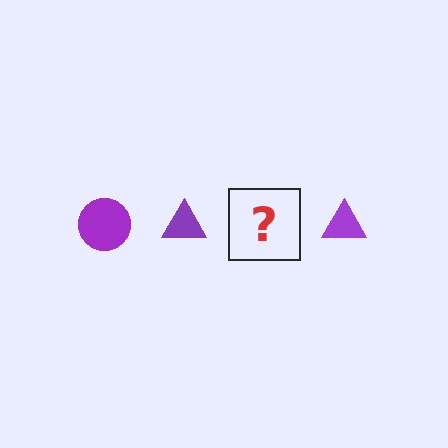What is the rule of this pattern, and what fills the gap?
The rule is that the pattern cycles through circle, triangle shapes in purple. The gap should be filled with a purple circle.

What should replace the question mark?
The question mark should be replaced with a purple circle.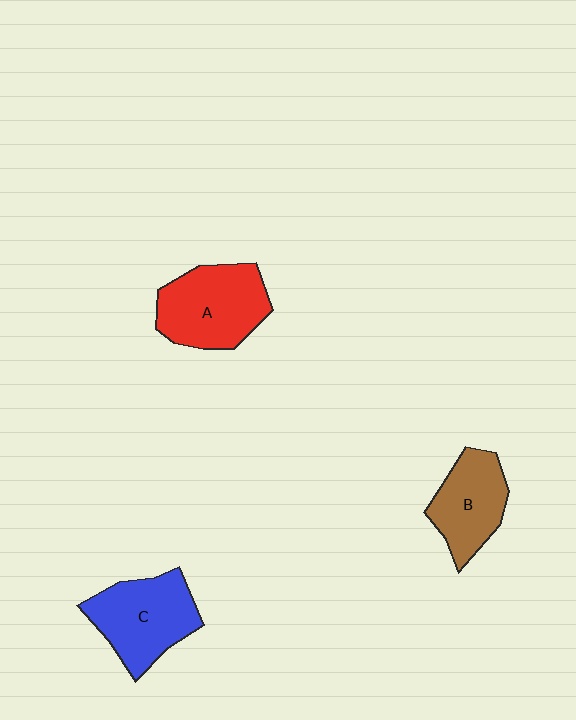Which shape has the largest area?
Shape A (red).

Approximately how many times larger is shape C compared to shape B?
Approximately 1.2 times.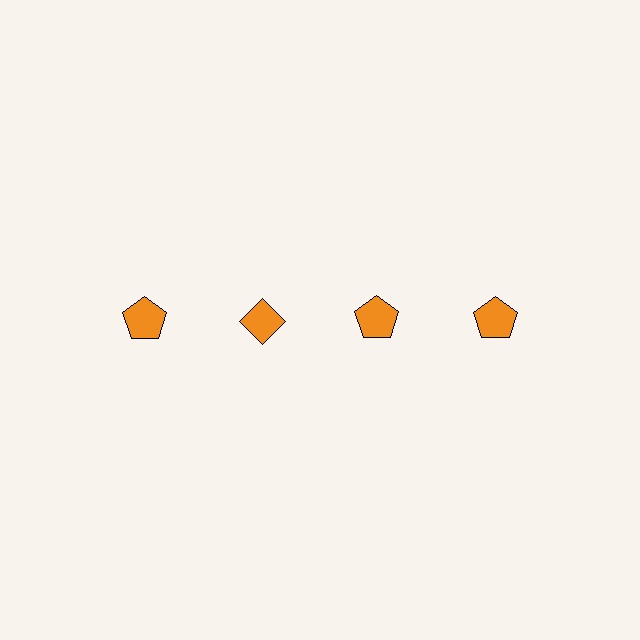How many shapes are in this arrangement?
There are 4 shapes arranged in a grid pattern.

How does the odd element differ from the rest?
It has a different shape: diamond instead of pentagon.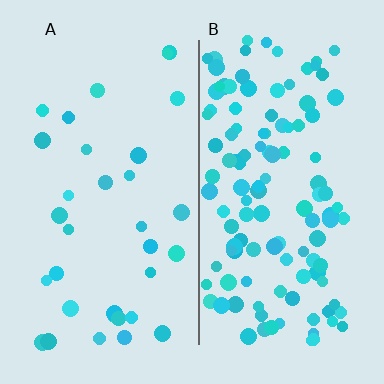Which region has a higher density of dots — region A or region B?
B (the right).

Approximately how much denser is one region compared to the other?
Approximately 3.7× — region B over region A.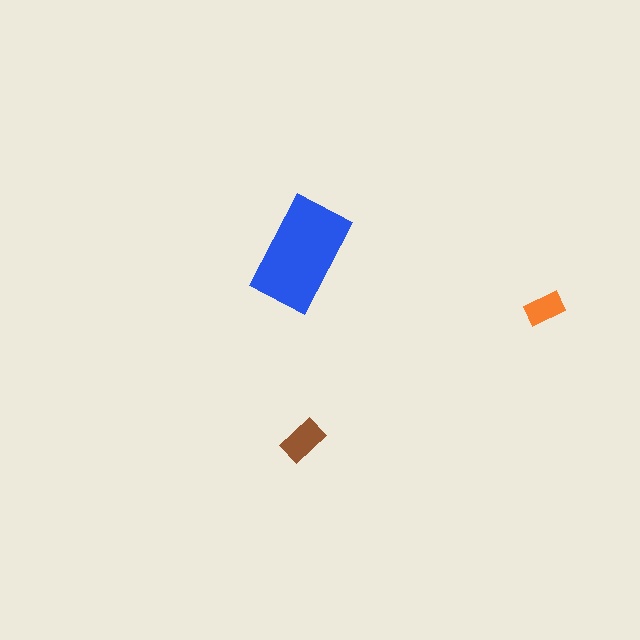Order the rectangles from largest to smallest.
the blue one, the brown one, the orange one.